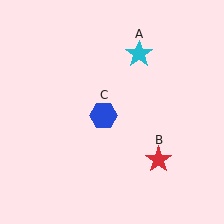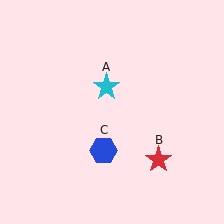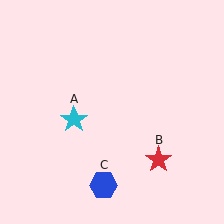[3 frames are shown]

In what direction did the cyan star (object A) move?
The cyan star (object A) moved down and to the left.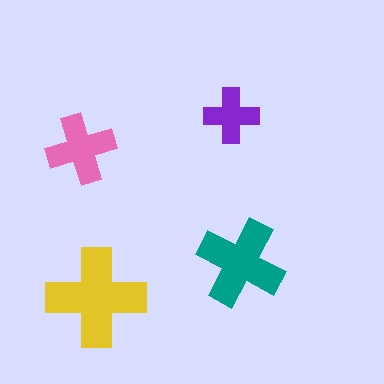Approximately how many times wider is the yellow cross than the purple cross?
About 2 times wider.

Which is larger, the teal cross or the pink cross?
The teal one.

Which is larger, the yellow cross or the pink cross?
The yellow one.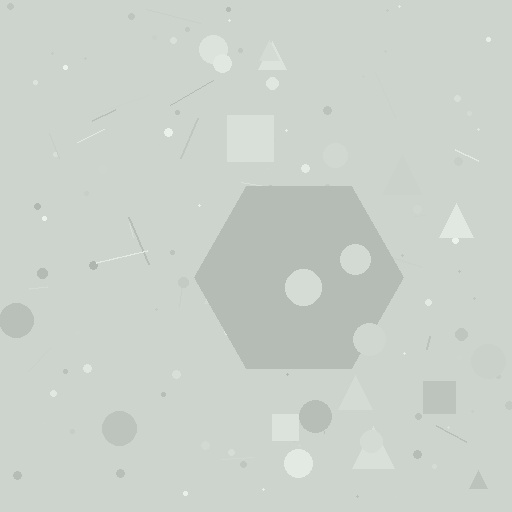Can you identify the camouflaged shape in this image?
The camouflaged shape is a hexagon.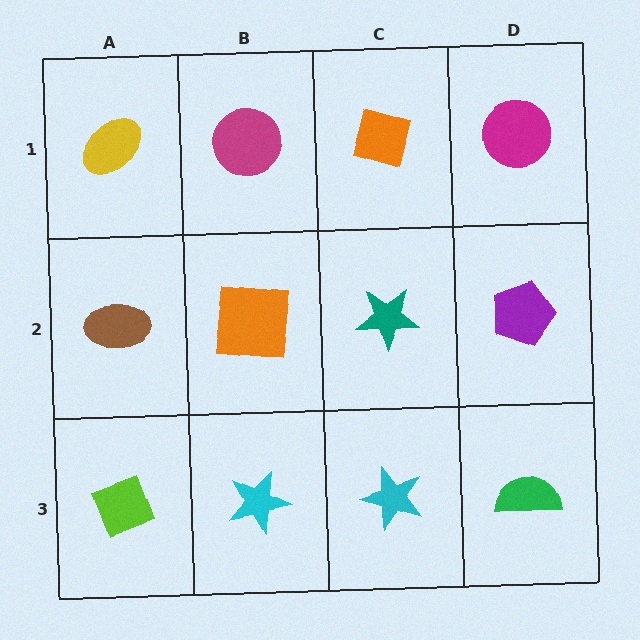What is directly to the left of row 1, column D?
An orange diamond.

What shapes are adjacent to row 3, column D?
A purple pentagon (row 2, column D), a cyan star (row 3, column C).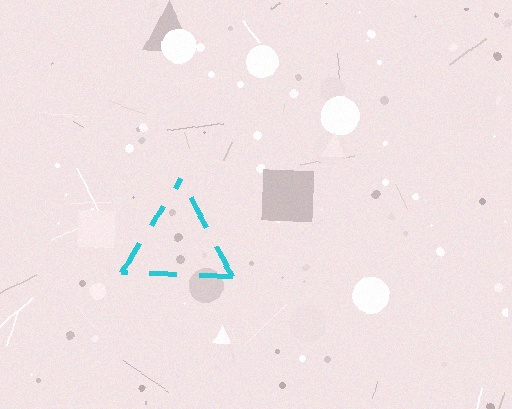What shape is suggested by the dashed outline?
The dashed outline suggests a triangle.